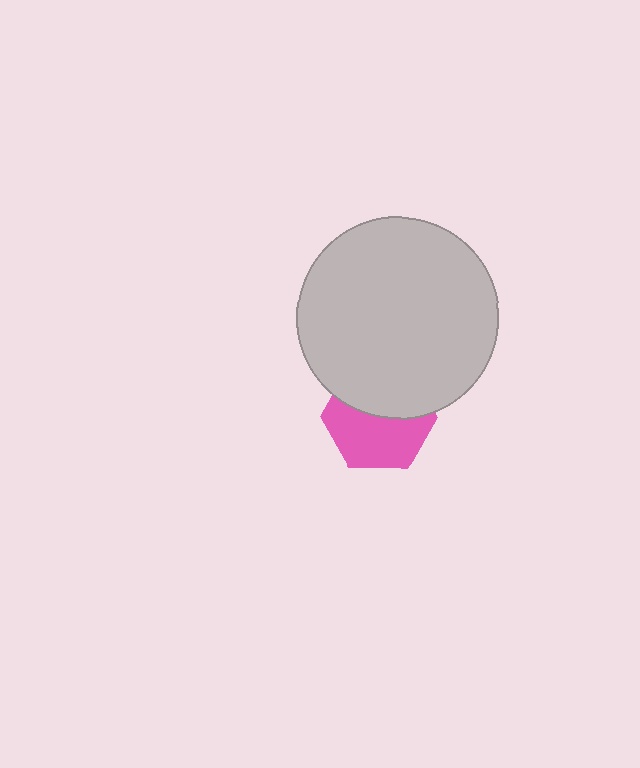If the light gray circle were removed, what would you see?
You would see the complete pink hexagon.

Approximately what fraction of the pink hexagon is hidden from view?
Roughly 45% of the pink hexagon is hidden behind the light gray circle.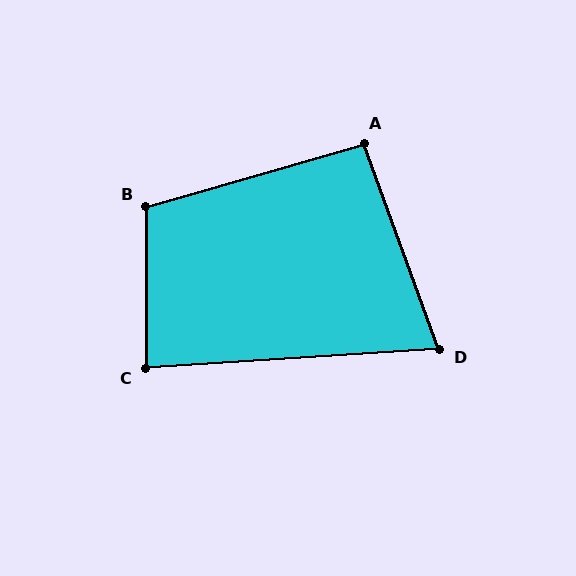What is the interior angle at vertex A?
Approximately 94 degrees (approximately right).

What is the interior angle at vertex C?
Approximately 86 degrees (approximately right).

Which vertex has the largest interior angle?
B, at approximately 106 degrees.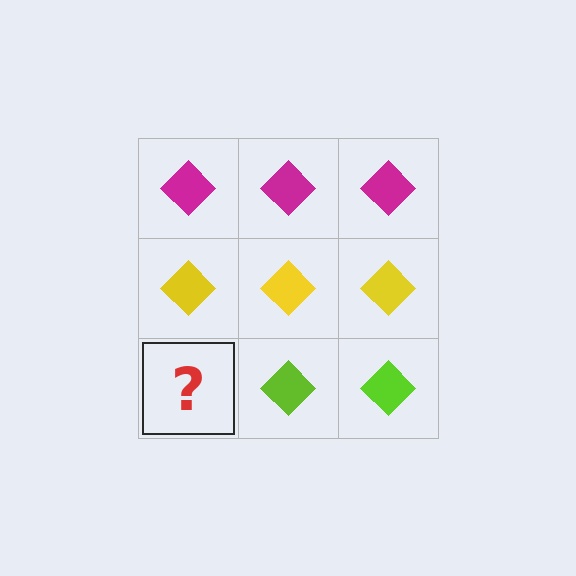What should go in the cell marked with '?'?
The missing cell should contain a lime diamond.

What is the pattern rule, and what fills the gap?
The rule is that each row has a consistent color. The gap should be filled with a lime diamond.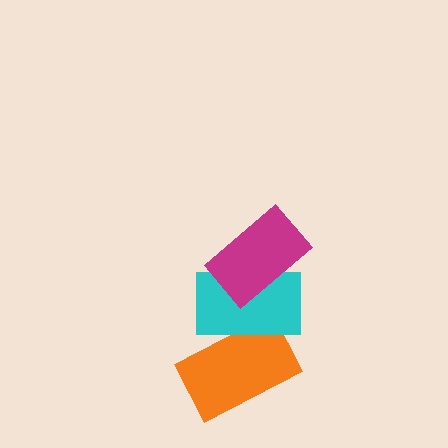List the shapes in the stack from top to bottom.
From top to bottom: the magenta rectangle, the cyan rectangle, the orange rectangle.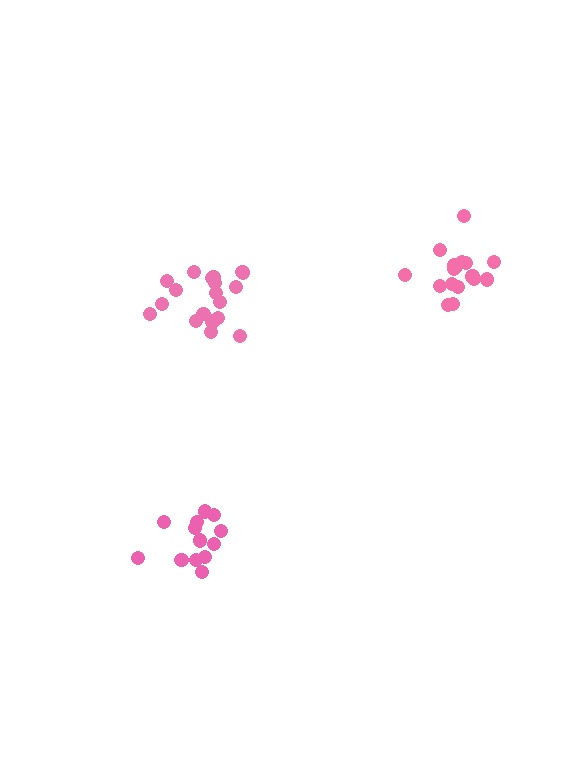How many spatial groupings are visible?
There are 3 spatial groupings.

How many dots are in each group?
Group 1: 18 dots, Group 2: 14 dots, Group 3: 19 dots (51 total).